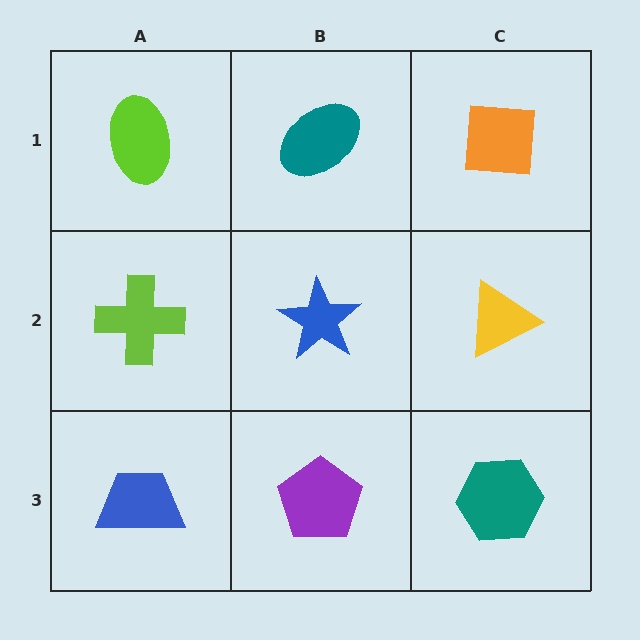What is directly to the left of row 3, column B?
A blue trapezoid.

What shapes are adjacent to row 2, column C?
An orange square (row 1, column C), a teal hexagon (row 3, column C), a blue star (row 2, column B).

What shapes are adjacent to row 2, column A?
A lime ellipse (row 1, column A), a blue trapezoid (row 3, column A), a blue star (row 2, column B).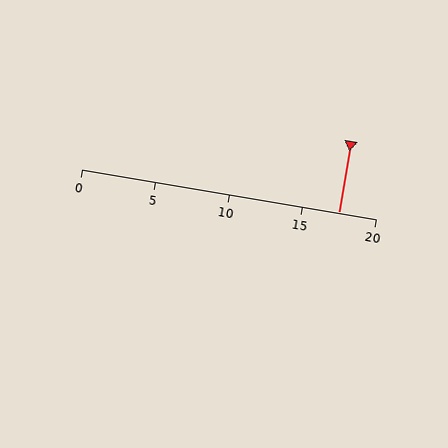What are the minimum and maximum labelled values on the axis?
The axis runs from 0 to 20.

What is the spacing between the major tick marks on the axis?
The major ticks are spaced 5 apart.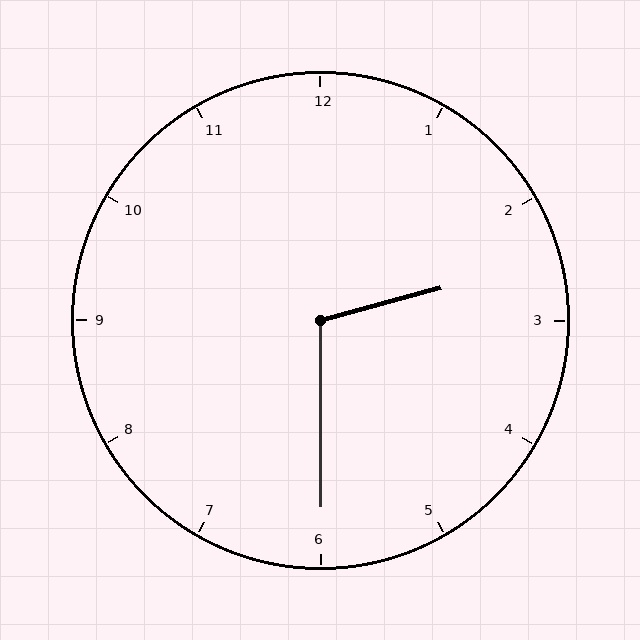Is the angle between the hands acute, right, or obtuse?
It is obtuse.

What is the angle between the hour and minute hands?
Approximately 105 degrees.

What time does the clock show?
2:30.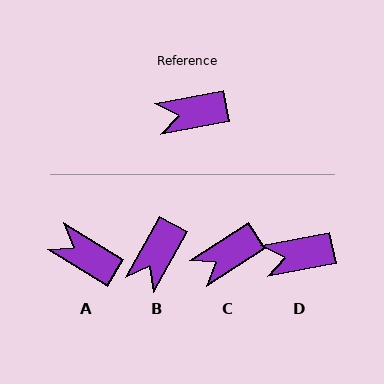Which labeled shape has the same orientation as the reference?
D.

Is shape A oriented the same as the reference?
No, it is off by about 43 degrees.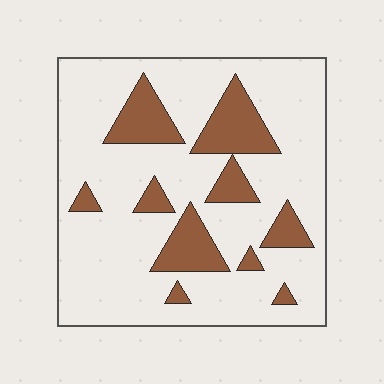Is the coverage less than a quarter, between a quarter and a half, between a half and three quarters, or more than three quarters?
Less than a quarter.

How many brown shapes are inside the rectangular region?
10.